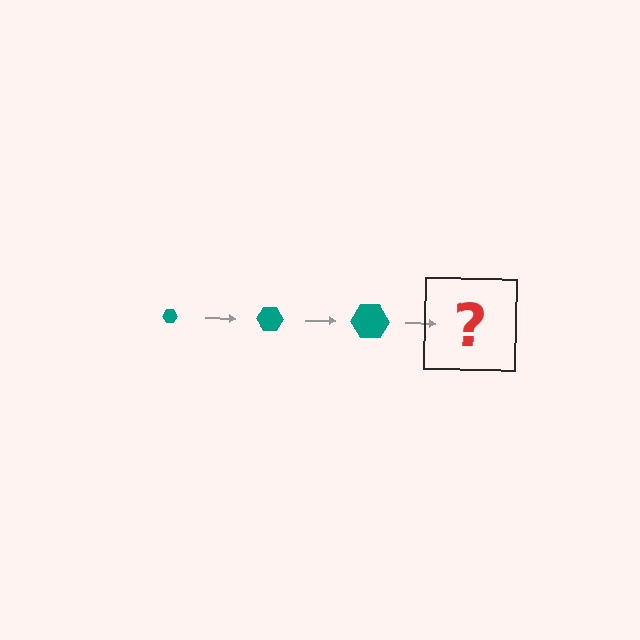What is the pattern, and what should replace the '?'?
The pattern is that the hexagon gets progressively larger each step. The '?' should be a teal hexagon, larger than the previous one.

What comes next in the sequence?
The next element should be a teal hexagon, larger than the previous one.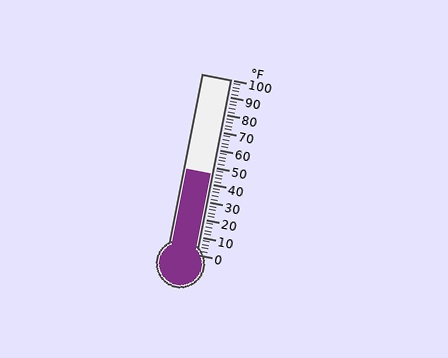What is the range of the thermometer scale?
The thermometer scale ranges from 0°F to 100°F.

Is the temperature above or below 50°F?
The temperature is below 50°F.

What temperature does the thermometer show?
The thermometer shows approximately 46°F.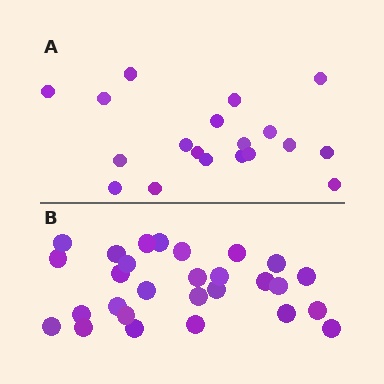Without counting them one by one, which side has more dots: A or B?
Region B (the bottom region) has more dots.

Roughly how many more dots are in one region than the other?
Region B has roughly 8 or so more dots than region A.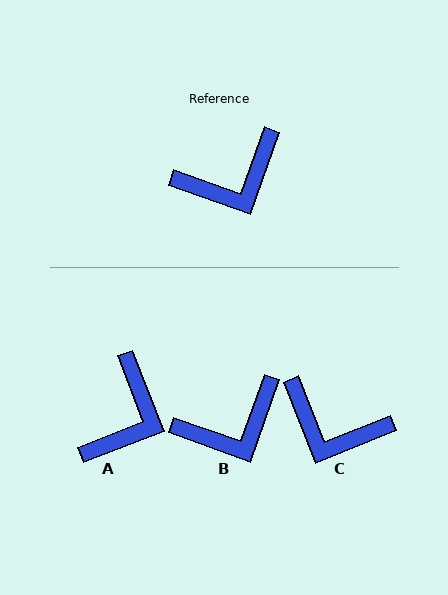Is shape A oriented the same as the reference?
No, it is off by about 41 degrees.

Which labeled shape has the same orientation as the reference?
B.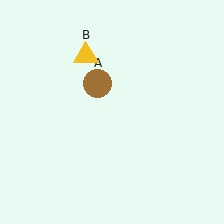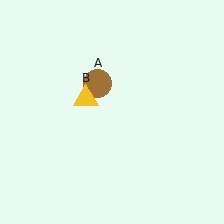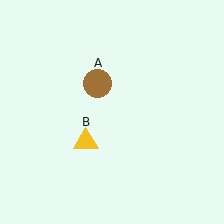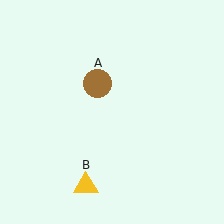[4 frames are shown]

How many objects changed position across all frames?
1 object changed position: yellow triangle (object B).